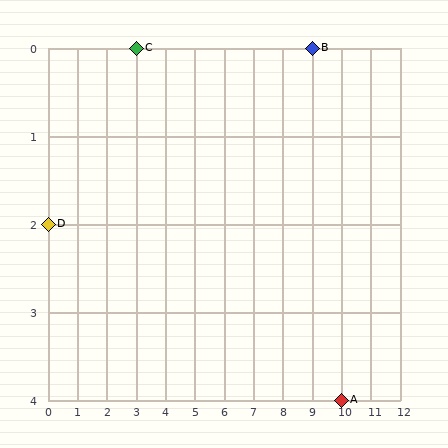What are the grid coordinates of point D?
Point D is at grid coordinates (0, 2).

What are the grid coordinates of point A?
Point A is at grid coordinates (10, 4).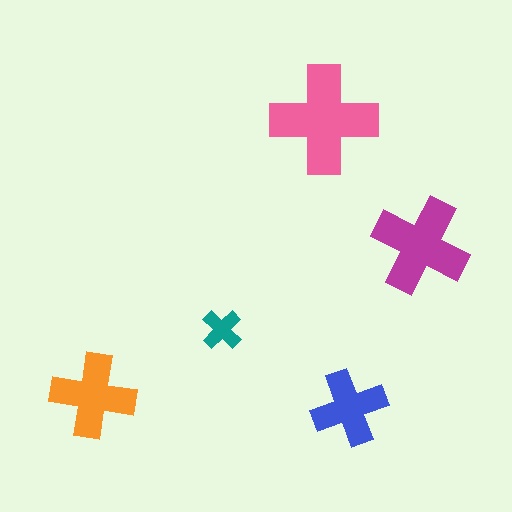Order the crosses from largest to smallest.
the pink one, the magenta one, the orange one, the blue one, the teal one.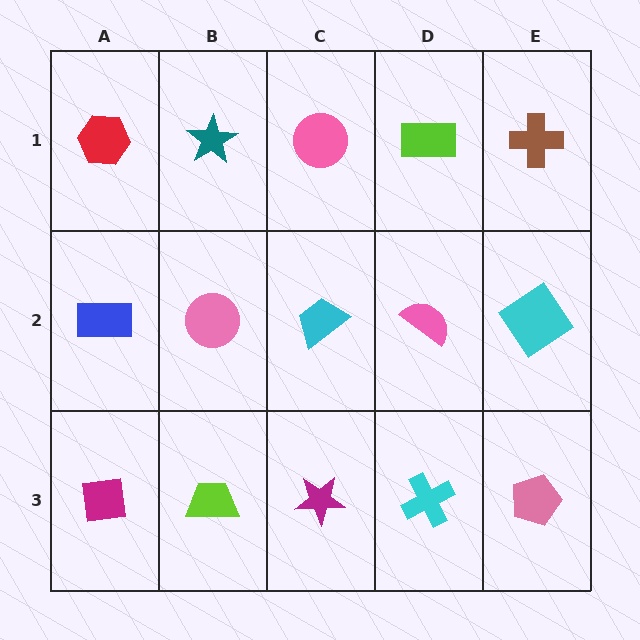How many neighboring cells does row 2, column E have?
3.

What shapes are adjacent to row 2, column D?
A lime rectangle (row 1, column D), a cyan cross (row 3, column D), a cyan trapezoid (row 2, column C), a cyan diamond (row 2, column E).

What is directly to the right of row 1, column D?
A brown cross.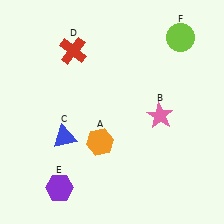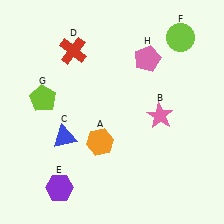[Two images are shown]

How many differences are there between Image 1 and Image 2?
There are 2 differences between the two images.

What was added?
A lime pentagon (G), a pink pentagon (H) were added in Image 2.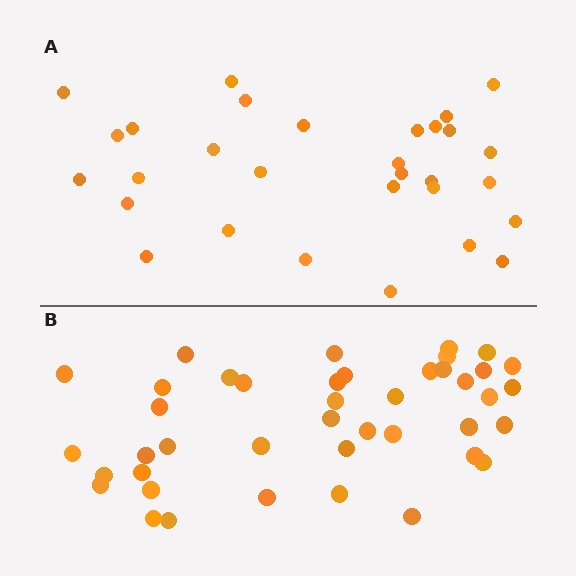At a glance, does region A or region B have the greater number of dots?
Region B (the bottom region) has more dots.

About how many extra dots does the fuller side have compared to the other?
Region B has roughly 12 or so more dots than region A.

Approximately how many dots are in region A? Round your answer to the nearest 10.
About 30 dots.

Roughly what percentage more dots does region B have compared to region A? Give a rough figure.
About 40% more.